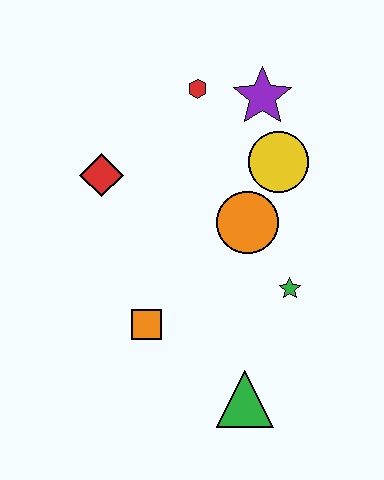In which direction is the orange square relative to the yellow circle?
The orange square is below the yellow circle.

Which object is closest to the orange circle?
The yellow circle is closest to the orange circle.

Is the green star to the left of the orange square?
No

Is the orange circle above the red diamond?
No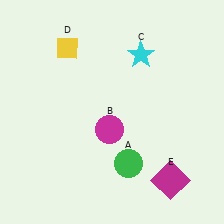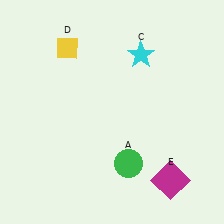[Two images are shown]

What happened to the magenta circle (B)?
The magenta circle (B) was removed in Image 2. It was in the bottom-left area of Image 1.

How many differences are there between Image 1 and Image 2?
There is 1 difference between the two images.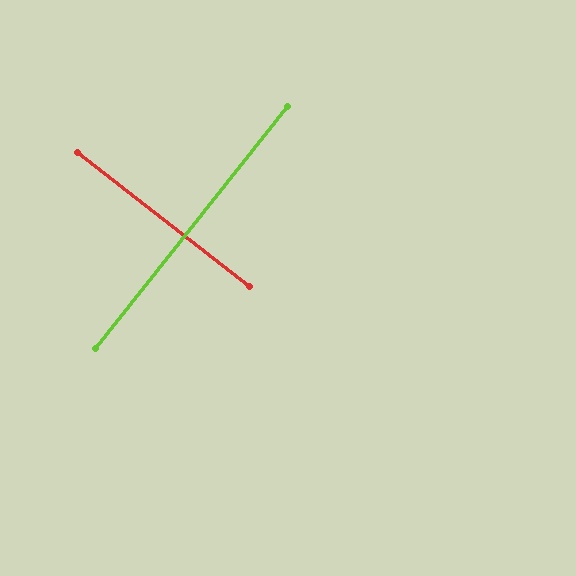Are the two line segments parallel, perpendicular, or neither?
Perpendicular — they meet at approximately 89°.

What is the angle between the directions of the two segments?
Approximately 89 degrees.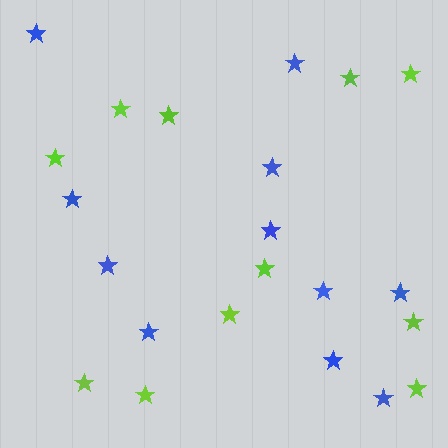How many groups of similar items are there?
There are 2 groups: one group of lime stars (11) and one group of blue stars (11).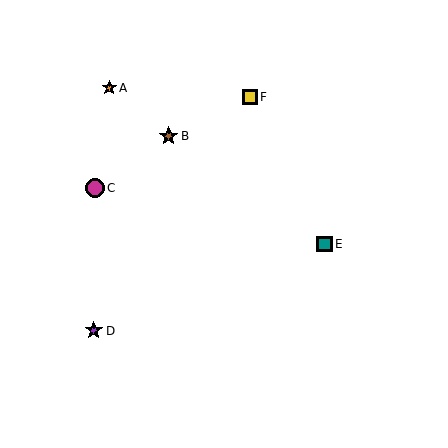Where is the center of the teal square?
The center of the teal square is at (324, 244).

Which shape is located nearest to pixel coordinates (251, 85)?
The yellow square (labeled F) at (250, 97) is nearest to that location.